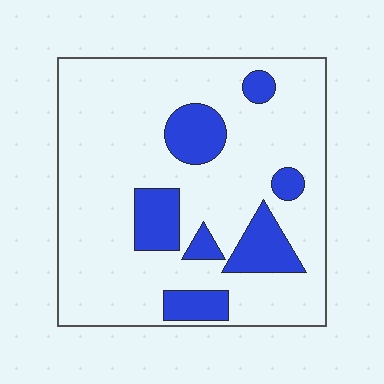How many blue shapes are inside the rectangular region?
7.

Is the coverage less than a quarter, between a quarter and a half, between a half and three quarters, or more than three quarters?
Less than a quarter.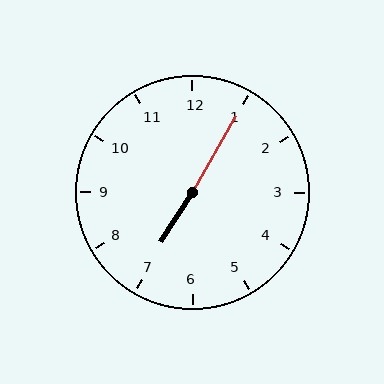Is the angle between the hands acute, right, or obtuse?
It is obtuse.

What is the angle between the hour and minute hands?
Approximately 178 degrees.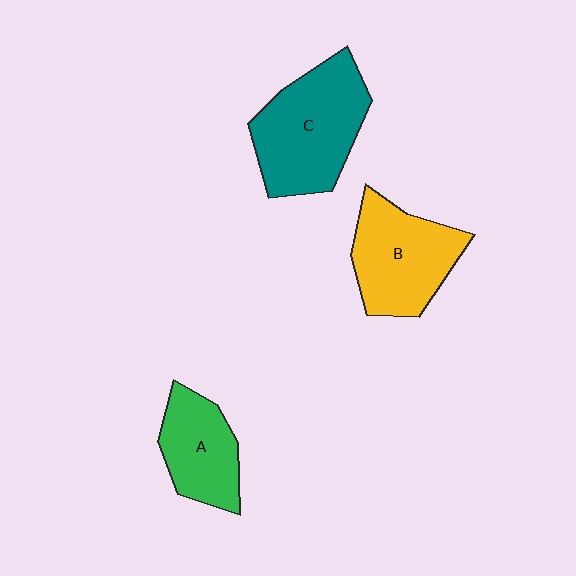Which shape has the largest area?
Shape C (teal).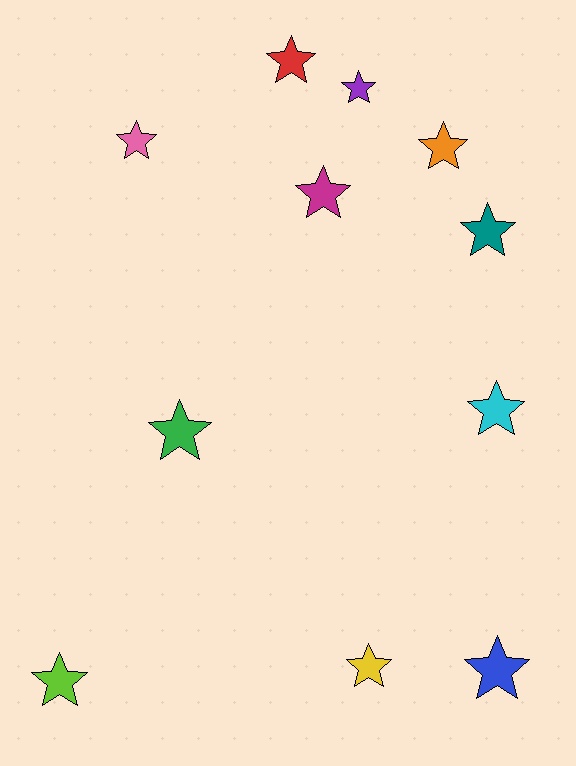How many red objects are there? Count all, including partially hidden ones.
There is 1 red object.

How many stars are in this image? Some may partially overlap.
There are 11 stars.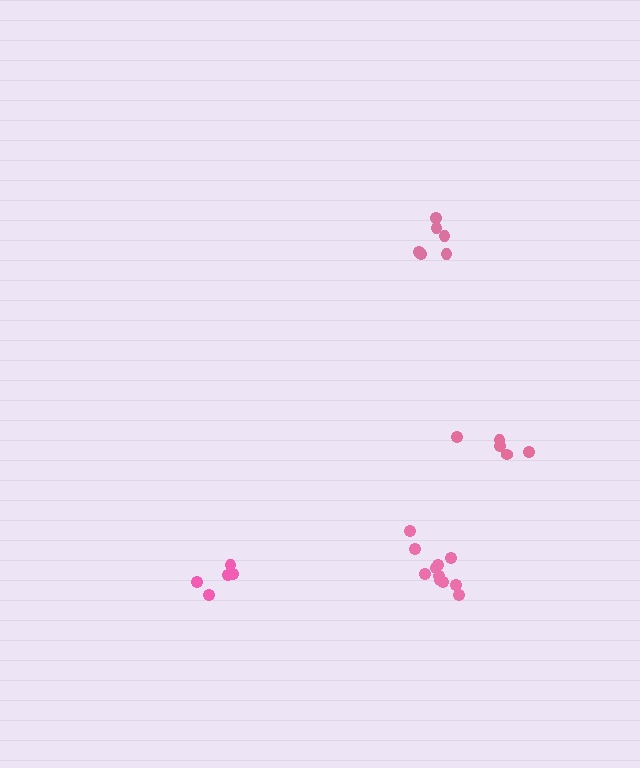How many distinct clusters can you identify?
There are 4 distinct clusters.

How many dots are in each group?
Group 1: 5 dots, Group 2: 5 dots, Group 3: 6 dots, Group 4: 11 dots (27 total).